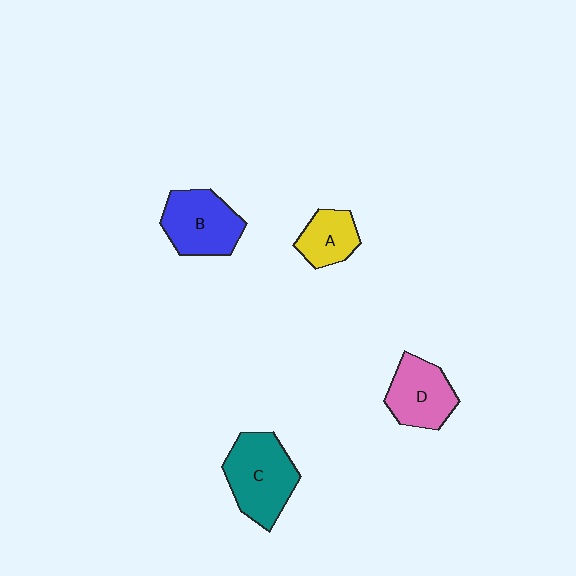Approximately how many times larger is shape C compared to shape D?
Approximately 1.3 times.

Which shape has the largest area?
Shape C (teal).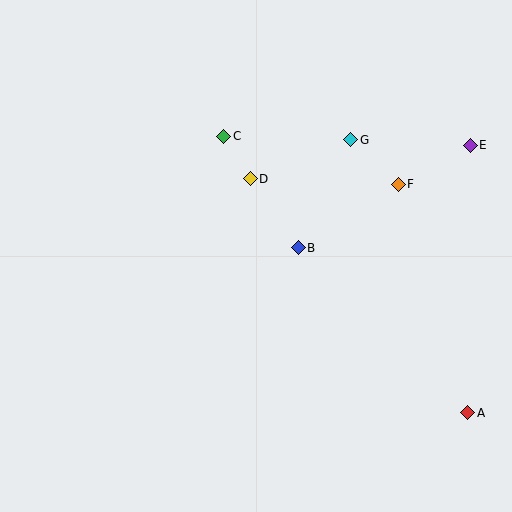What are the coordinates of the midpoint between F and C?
The midpoint between F and C is at (311, 160).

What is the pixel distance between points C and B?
The distance between C and B is 134 pixels.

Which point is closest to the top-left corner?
Point C is closest to the top-left corner.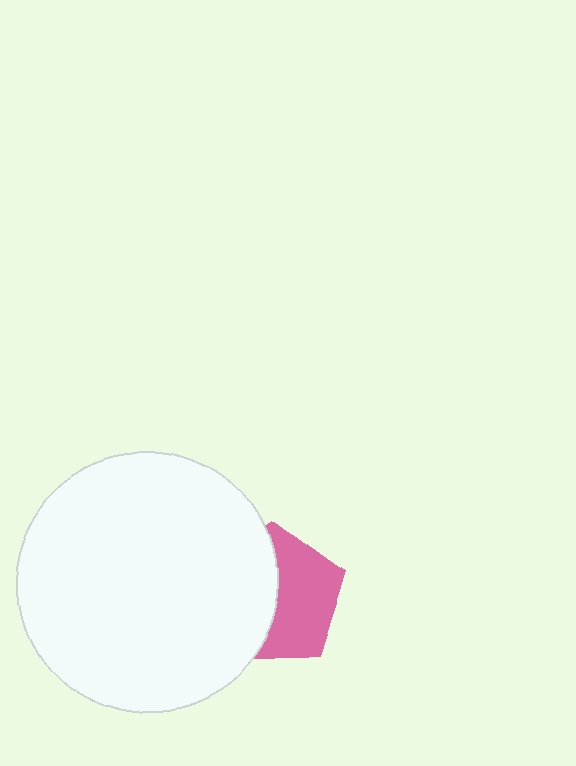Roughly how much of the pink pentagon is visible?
About half of it is visible (roughly 51%).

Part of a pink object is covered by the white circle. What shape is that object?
It is a pentagon.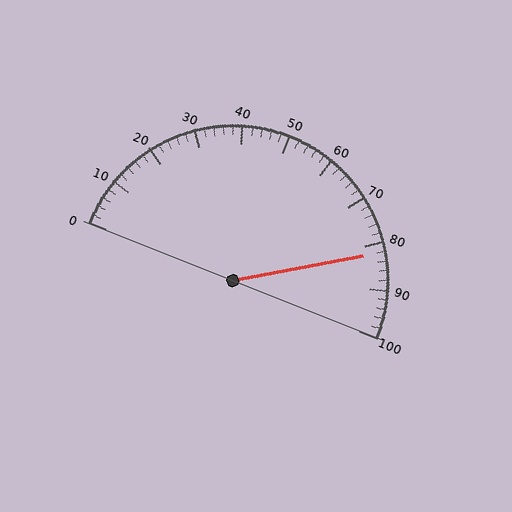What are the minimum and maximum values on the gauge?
The gauge ranges from 0 to 100.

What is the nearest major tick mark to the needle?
The nearest major tick mark is 80.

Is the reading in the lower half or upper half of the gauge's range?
The reading is in the upper half of the range (0 to 100).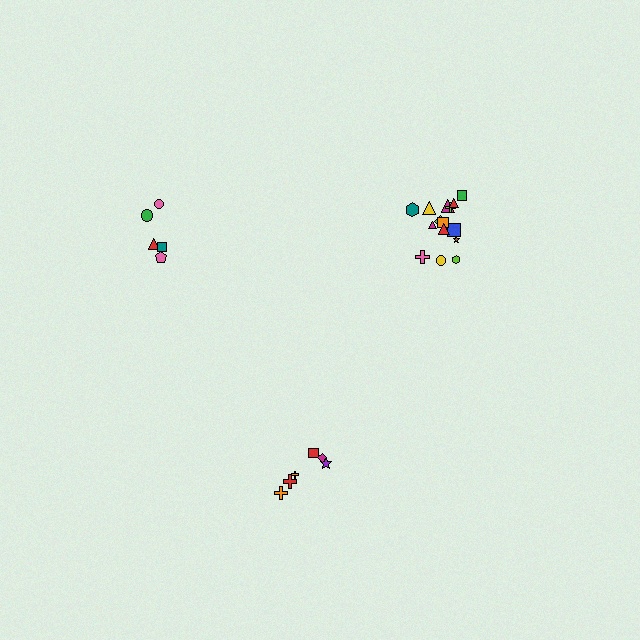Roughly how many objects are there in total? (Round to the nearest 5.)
Roughly 25 objects in total.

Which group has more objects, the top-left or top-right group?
The top-right group.